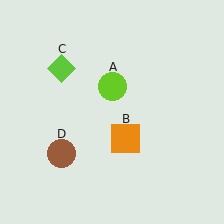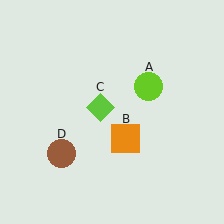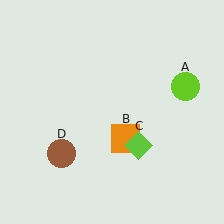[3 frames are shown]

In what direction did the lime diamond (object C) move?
The lime diamond (object C) moved down and to the right.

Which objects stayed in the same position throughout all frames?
Orange square (object B) and brown circle (object D) remained stationary.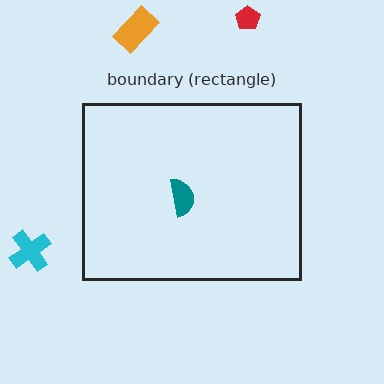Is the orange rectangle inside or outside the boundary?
Outside.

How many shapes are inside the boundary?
1 inside, 3 outside.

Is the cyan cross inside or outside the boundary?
Outside.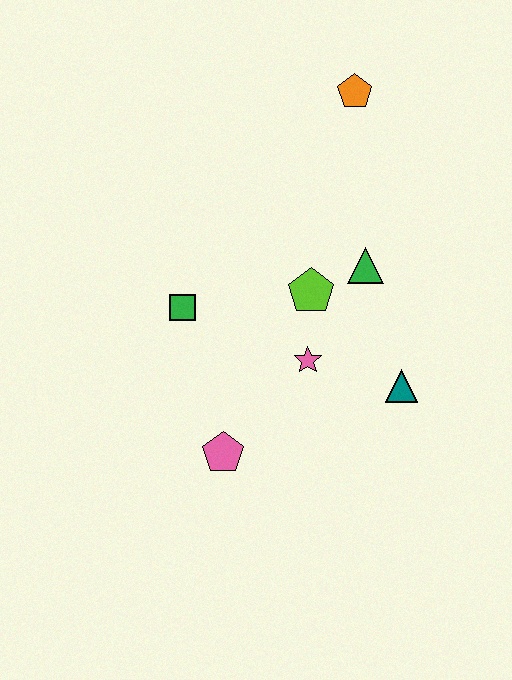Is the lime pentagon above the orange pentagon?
No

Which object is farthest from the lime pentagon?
The orange pentagon is farthest from the lime pentagon.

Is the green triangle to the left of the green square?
No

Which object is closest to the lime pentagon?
The green triangle is closest to the lime pentagon.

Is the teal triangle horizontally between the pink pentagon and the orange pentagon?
No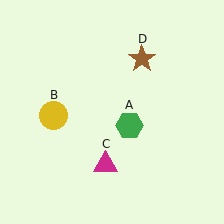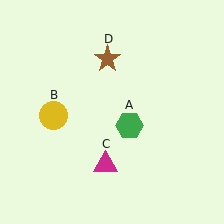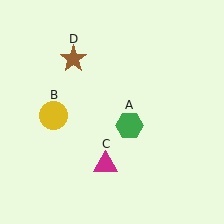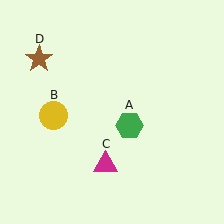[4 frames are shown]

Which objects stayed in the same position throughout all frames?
Green hexagon (object A) and yellow circle (object B) and magenta triangle (object C) remained stationary.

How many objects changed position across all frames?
1 object changed position: brown star (object D).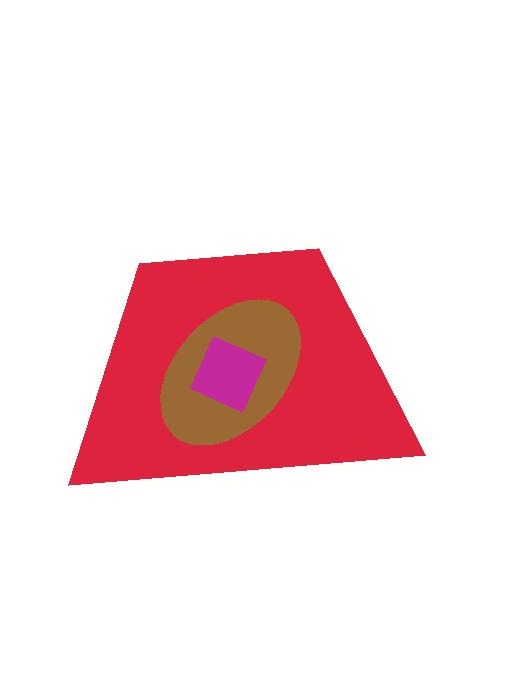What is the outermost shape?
The red trapezoid.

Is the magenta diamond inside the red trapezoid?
Yes.